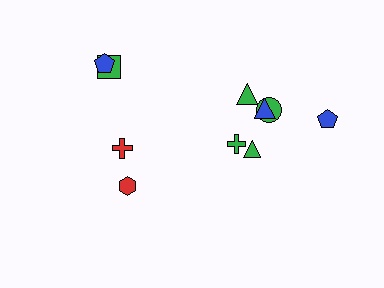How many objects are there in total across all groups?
There are 10 objects.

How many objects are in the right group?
There are 6 objects.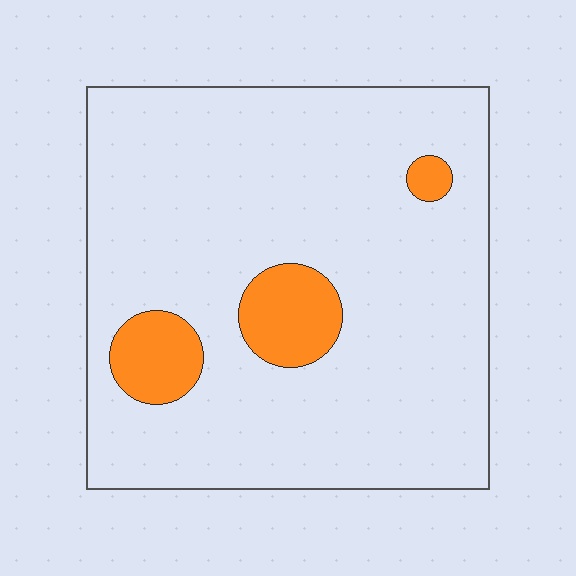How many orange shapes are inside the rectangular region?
3.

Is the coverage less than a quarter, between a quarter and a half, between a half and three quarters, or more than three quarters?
Less than a quarter.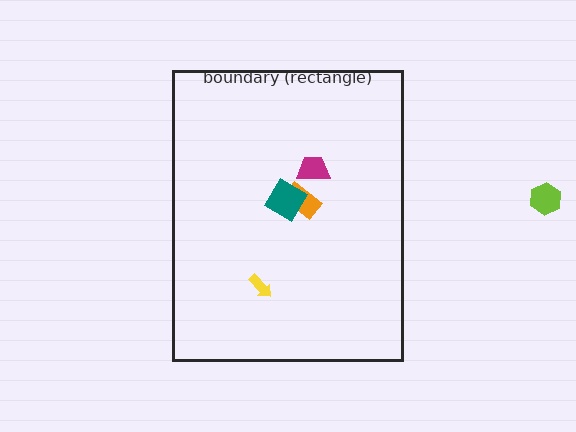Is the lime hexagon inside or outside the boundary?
Outside.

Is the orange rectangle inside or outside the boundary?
Inside.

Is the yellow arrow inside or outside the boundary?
Inside.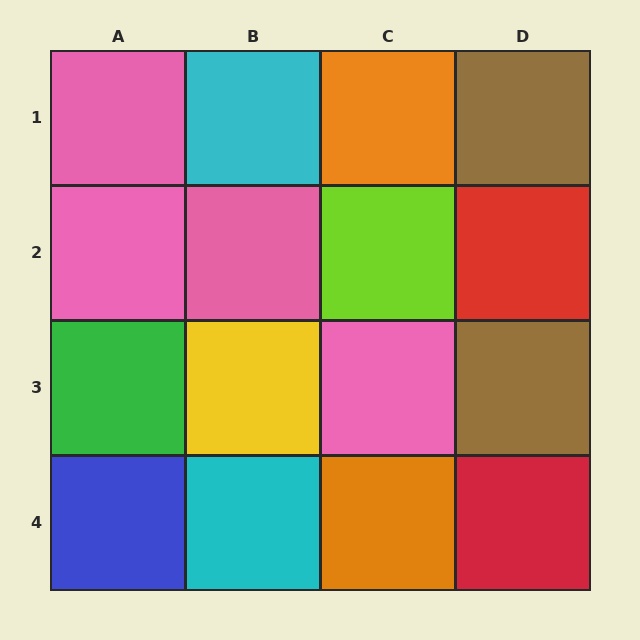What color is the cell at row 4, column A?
Blue.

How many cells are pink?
4 cells are pink.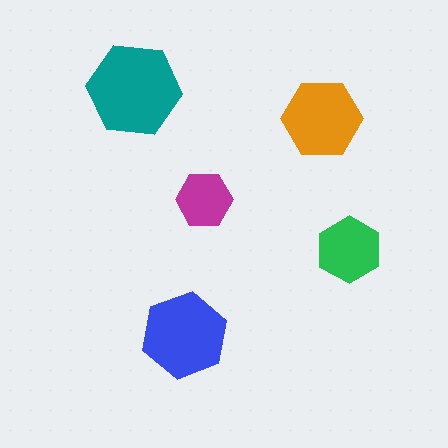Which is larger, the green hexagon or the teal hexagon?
The teal one.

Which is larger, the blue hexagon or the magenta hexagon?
The blue one.